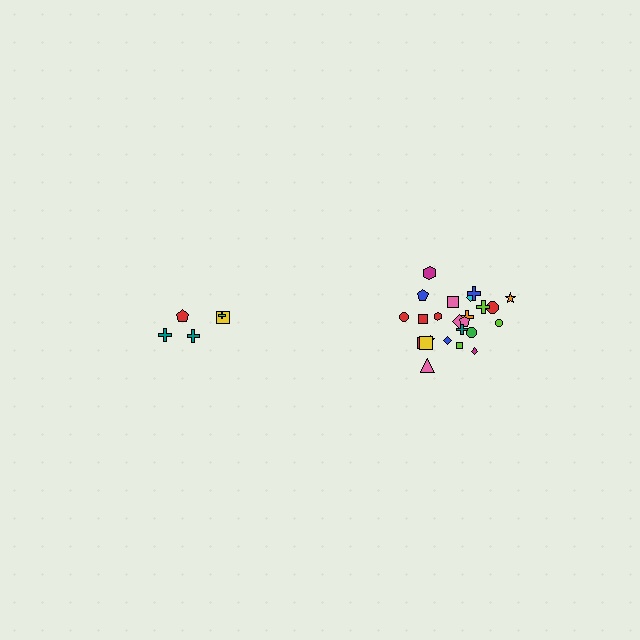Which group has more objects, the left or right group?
The right group.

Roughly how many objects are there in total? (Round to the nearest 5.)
Roughly 30 objects in total.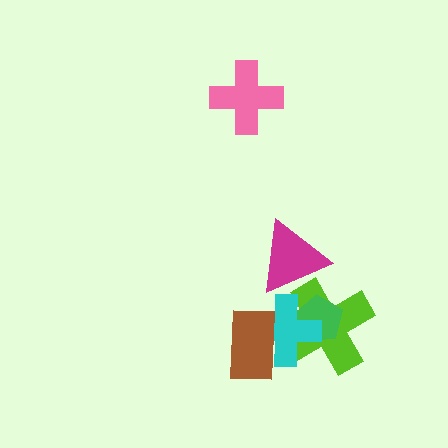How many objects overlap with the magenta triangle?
1 object overlaps with the magenta triangle.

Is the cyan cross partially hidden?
Yes, it is partially covered by another shape.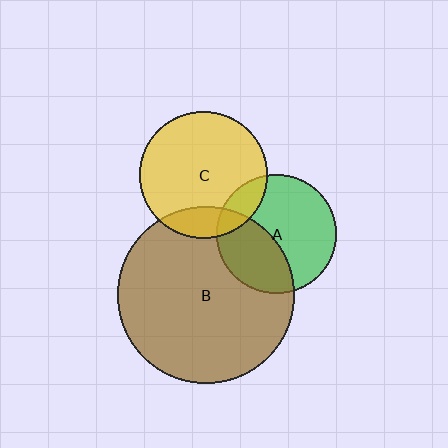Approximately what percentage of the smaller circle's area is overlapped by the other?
Approximately 40%.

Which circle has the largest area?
Circle B (brown).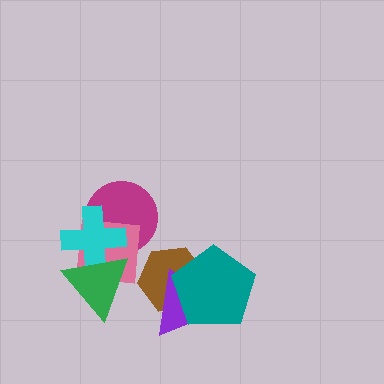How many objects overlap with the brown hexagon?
2 objects overlap with the brown hexagon.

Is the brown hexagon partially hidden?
Yes, it is partially covered by another shape.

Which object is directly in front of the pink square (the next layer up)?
The cyan cross is directly in front of the pink square.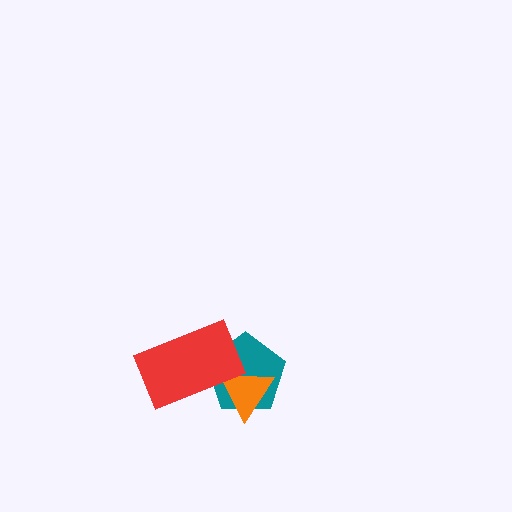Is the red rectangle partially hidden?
No, no other shape covers it.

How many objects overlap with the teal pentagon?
2 objects overlap with the teal pentagon.